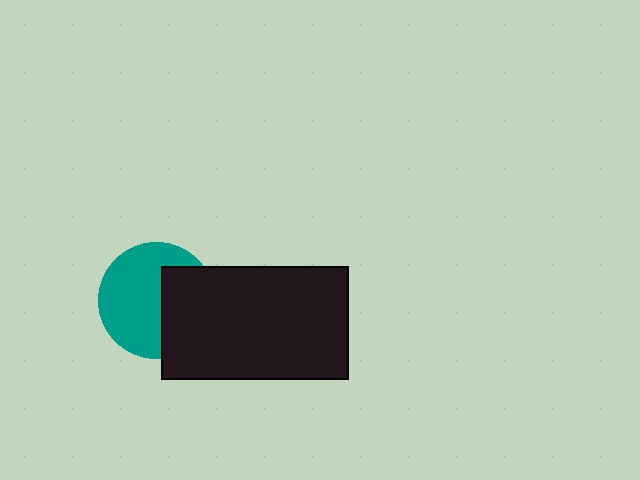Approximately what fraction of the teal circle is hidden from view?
Roughly 38% of the teal circle is hidden behind the black rectangle.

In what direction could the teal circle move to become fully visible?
The teal circle could move left. That would shift it out from behind the black rectangle entirely.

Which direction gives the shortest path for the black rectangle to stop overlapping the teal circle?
Moving right gives the shortest separation.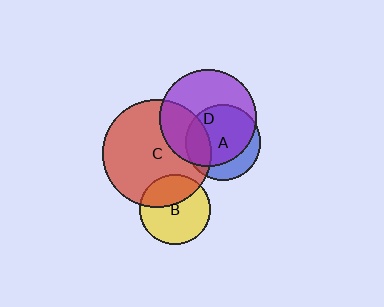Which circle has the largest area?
Circle C (red).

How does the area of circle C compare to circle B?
Approximately 2.4 times.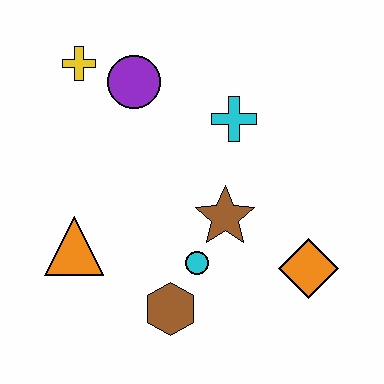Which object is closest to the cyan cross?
The brown star is closest to the cyan cross.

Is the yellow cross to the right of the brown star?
No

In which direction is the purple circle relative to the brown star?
The purple circle is above the brown star.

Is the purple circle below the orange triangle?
No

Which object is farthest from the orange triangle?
The orange diamond is farthest from the orange triangle.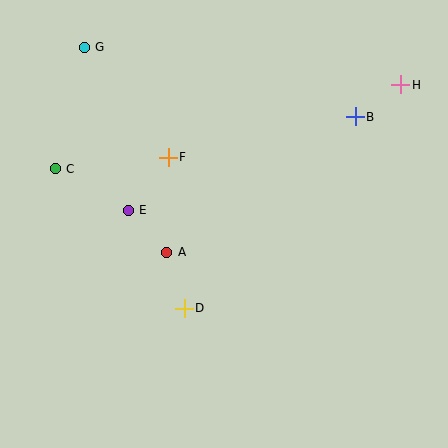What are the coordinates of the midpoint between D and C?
The midpoint between D and C is at (120, 238).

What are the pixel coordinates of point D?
Point D is at (184, 308).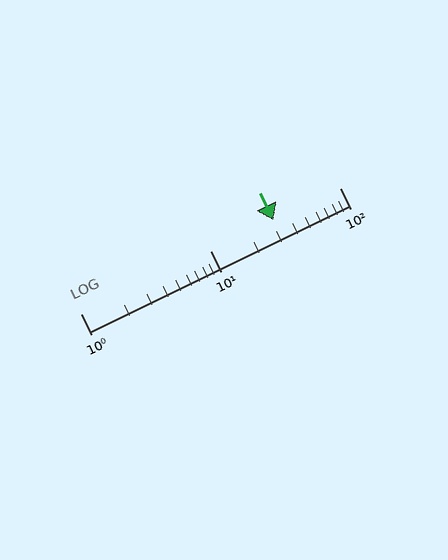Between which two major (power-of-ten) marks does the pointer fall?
The pointer is between 10 and 100.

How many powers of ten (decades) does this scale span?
The scale spans 2 decades, from 1 to 100.